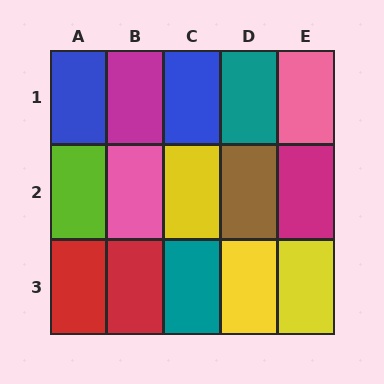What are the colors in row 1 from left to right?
Blue, magenta, blue, teal, pink.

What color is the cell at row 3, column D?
Yellow.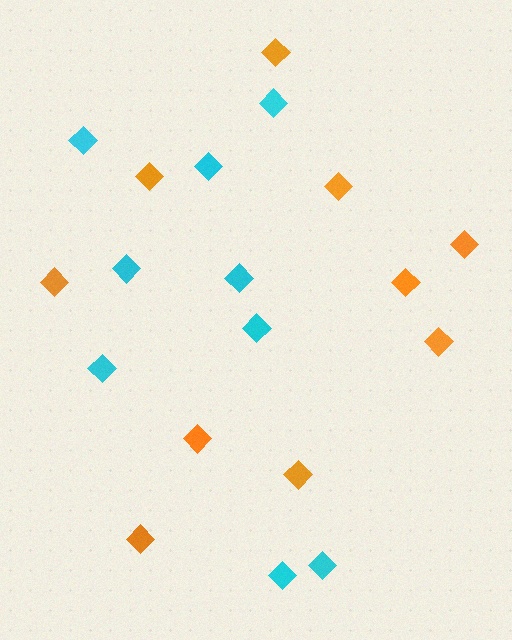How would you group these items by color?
There are 2 groups: one group of cyan diamonds (9) and one group of orange diamonds (10).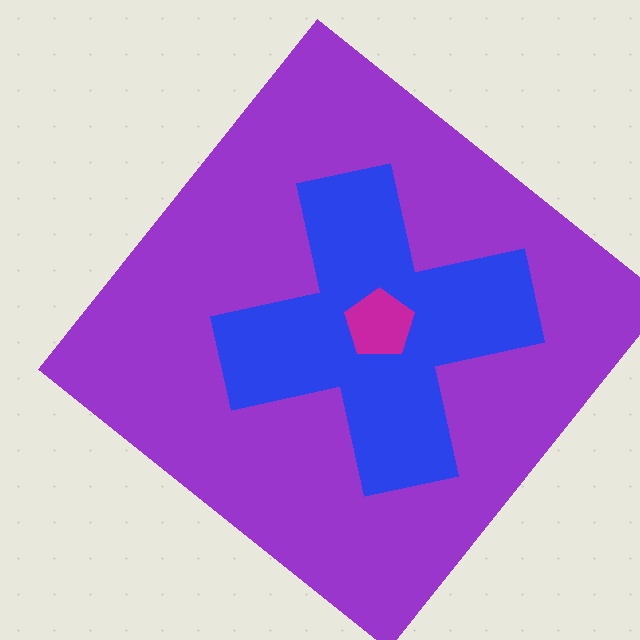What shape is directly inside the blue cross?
The magenta pentagon.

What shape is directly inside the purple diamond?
The blue cross.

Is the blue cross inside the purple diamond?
Yes.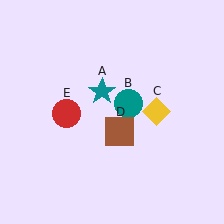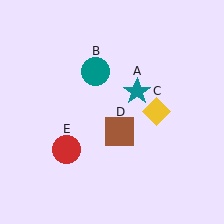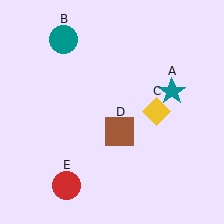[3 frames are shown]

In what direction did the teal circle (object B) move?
The teal circle (object B) moved up and to the left.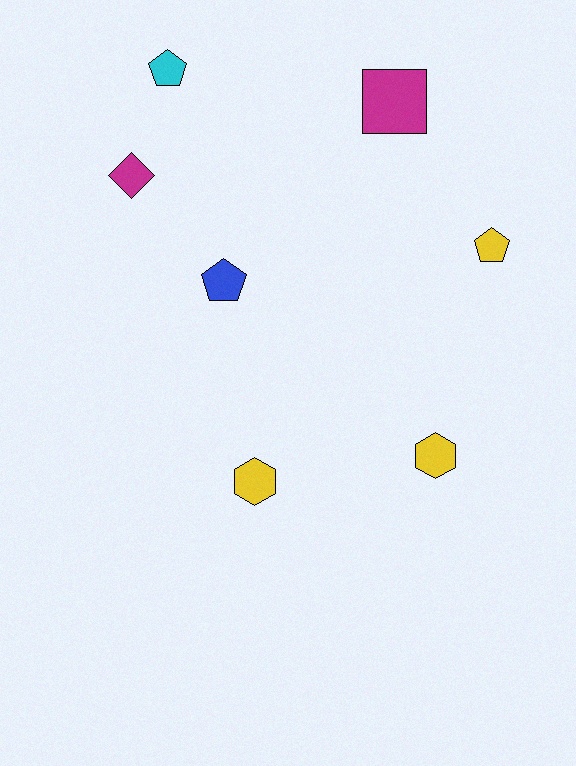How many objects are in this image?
There are 7 objects.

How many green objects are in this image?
There are no green objects.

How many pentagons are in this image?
There are 3 pentagons.